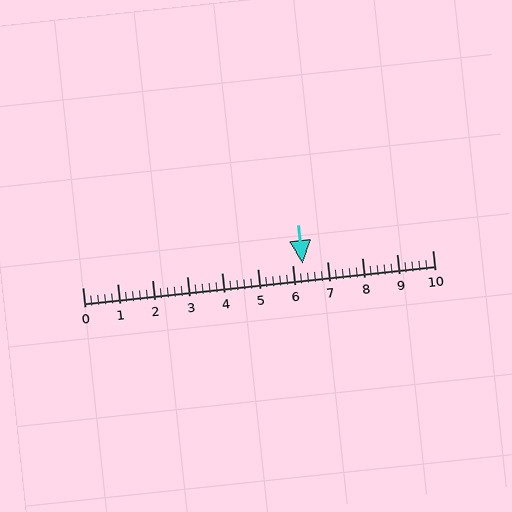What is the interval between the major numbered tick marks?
The major tick marks are spaced 1 units apart.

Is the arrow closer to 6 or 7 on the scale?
The arrow is closer to 6.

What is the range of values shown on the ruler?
The ruler shows values from 0 to 10.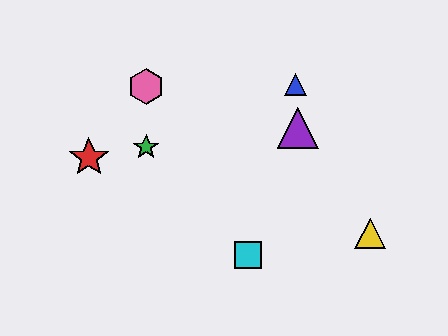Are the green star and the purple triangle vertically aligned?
No, the green star is at x≈146 and the purple triangle is at x≈298.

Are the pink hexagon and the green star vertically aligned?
Yes, both are at x≈146.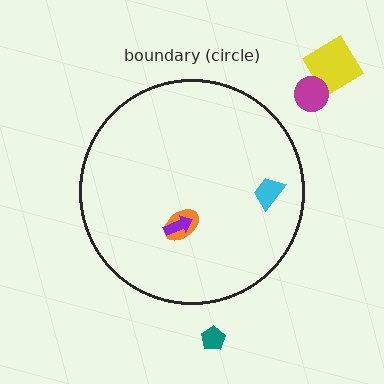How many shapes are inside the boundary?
3 inside, 3 outside.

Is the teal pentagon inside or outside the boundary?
Outside.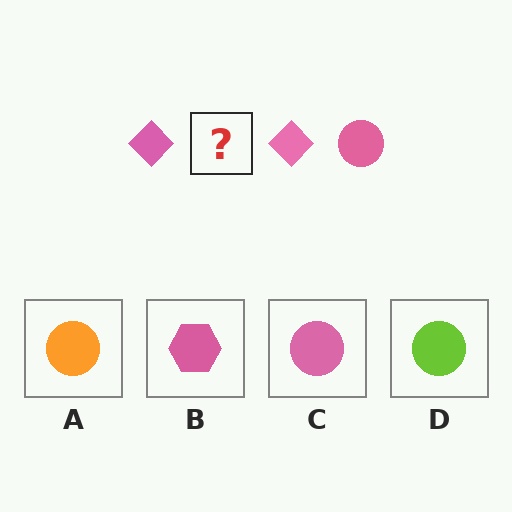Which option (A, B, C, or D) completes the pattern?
C.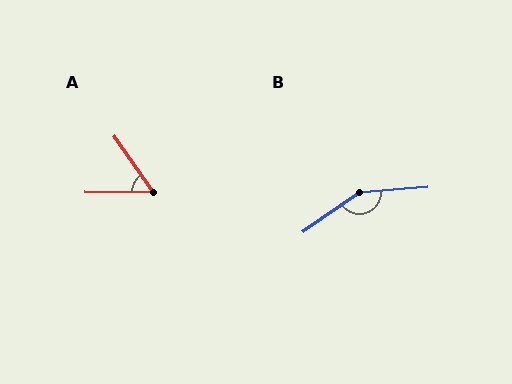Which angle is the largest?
B, at approximately 149 degrees.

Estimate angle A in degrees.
Approximately 54 degrees.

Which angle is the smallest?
A, at approximately 54 degrees.